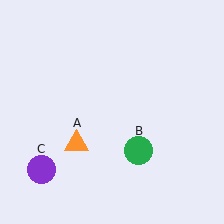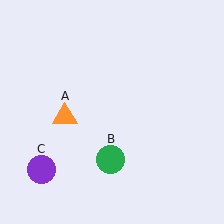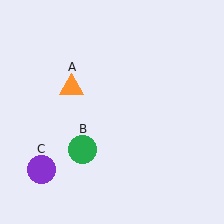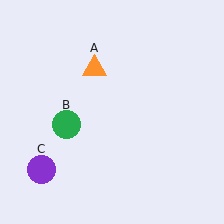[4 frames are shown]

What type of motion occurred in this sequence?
The orange triangle (object A), green circle (object B) rotated clockwise around the center of the scene.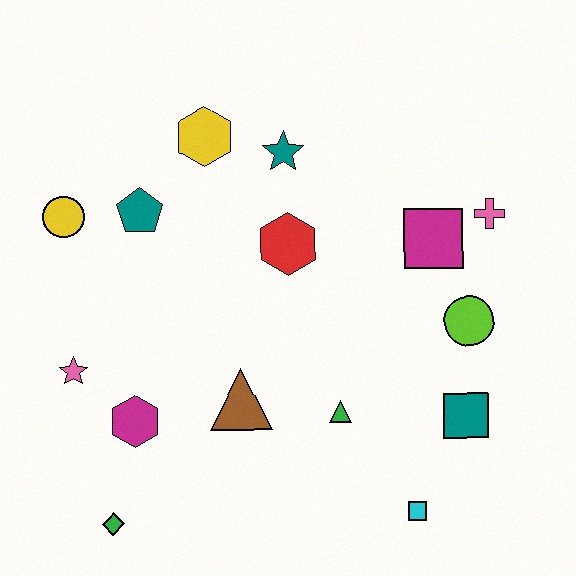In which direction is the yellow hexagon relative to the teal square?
The yellow hexagon is above the teal square.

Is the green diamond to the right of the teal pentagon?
No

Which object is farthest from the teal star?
The green diamond is farthest from the teal star.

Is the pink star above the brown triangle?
Yes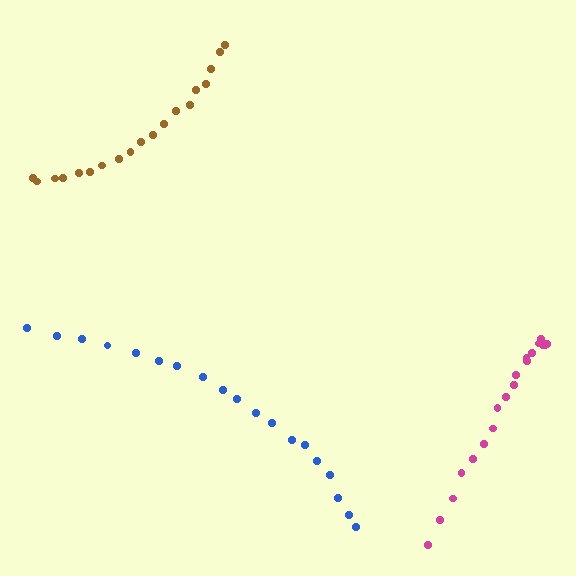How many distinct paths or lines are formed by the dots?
There are 3 distinct paths.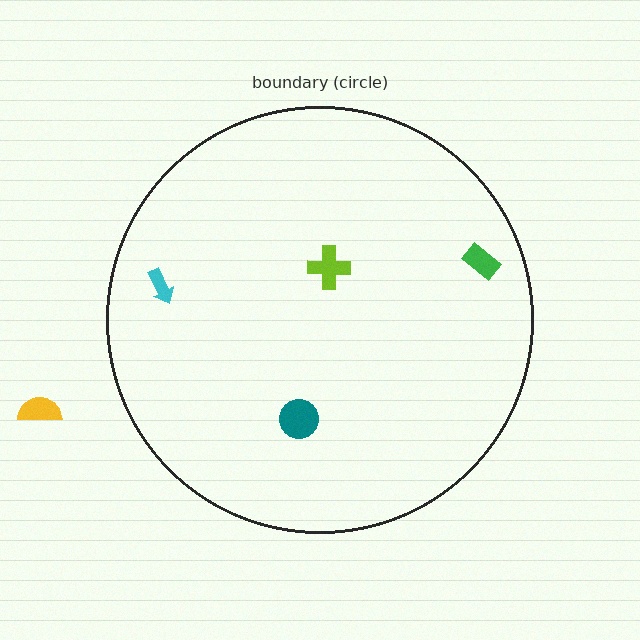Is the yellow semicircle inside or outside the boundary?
Outside.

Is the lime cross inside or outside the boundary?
Inside.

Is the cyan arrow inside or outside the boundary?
Inside.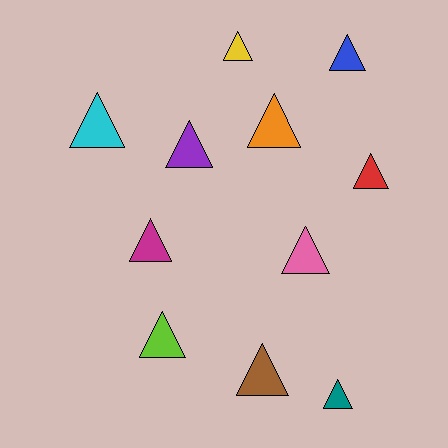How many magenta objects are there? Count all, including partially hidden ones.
There is 1 magenta object.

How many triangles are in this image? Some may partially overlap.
There are 11 triangles.